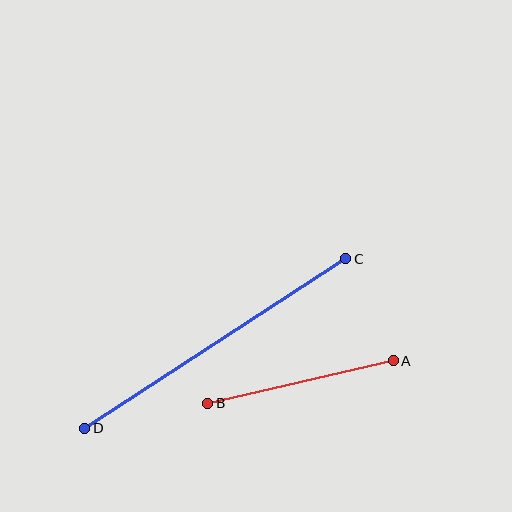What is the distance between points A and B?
The distance is approximately 191 pixels.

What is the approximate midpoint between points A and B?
The midpoint is at approximately (300, 382) pixels.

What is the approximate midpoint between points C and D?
The midpoint is at approximately (215, 344) pixels.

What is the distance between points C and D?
The distance is approximately 311 pixels.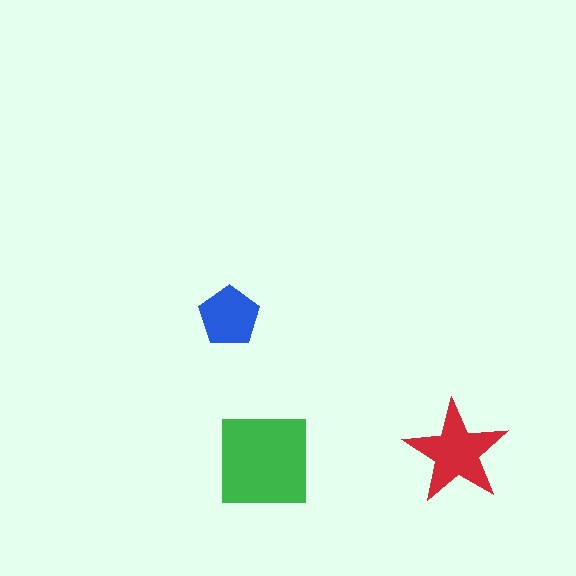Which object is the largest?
The green square.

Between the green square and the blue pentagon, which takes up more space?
The green square.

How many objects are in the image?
There are 3 objects in the image.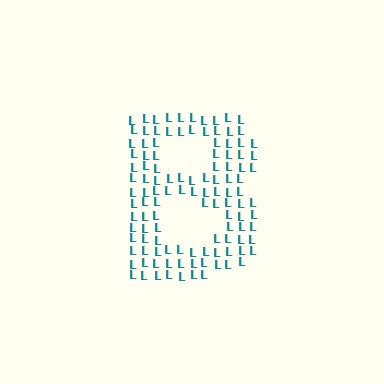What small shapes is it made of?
It is made of small letter L's.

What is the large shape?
The large shape is the letter B.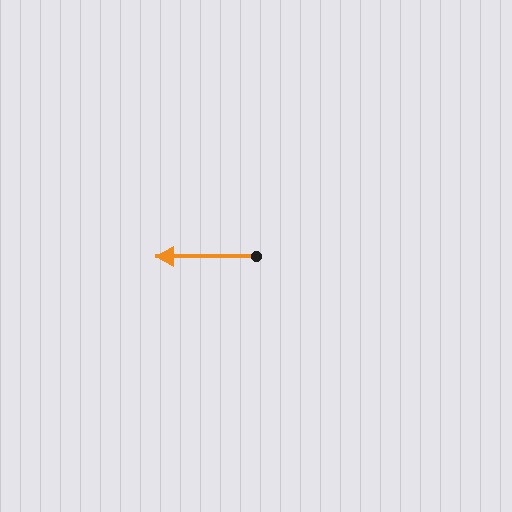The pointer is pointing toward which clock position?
Roughly 9 o'clock.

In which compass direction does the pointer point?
West.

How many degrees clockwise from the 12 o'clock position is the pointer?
Approximately 270 degrees.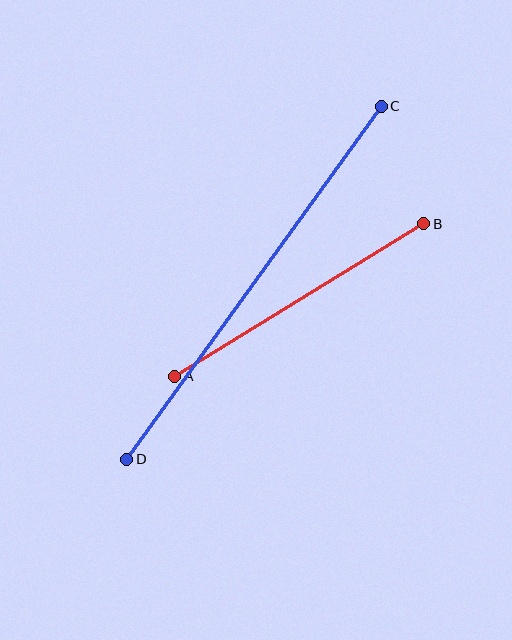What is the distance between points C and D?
The distance is approximately 435 pixels.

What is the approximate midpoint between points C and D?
The midpoint is at approximately (254, 283) pixels.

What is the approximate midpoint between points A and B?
The midpoint is at approximately (299, 300) pixels.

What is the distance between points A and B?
The distance is approximately 292 pixels.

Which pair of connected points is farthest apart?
Points C and D are farthest apart.